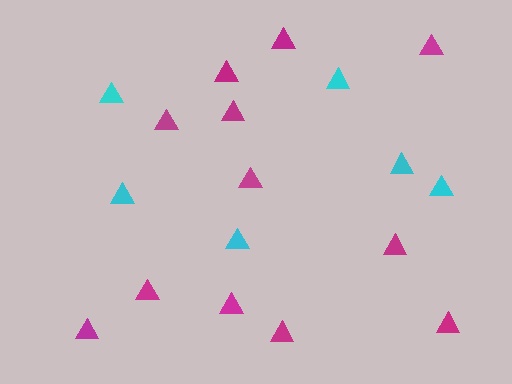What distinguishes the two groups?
There are 2 groups: one group of cyan triangles (6) and one group of magenta triangles (12).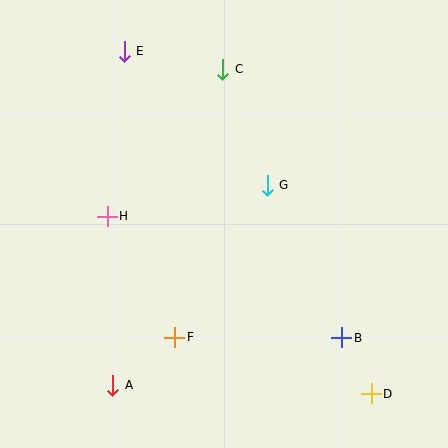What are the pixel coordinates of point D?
Point D is at (371, 394).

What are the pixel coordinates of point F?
Point F is at (175, 337).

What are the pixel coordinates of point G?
Point G is at (267, 185).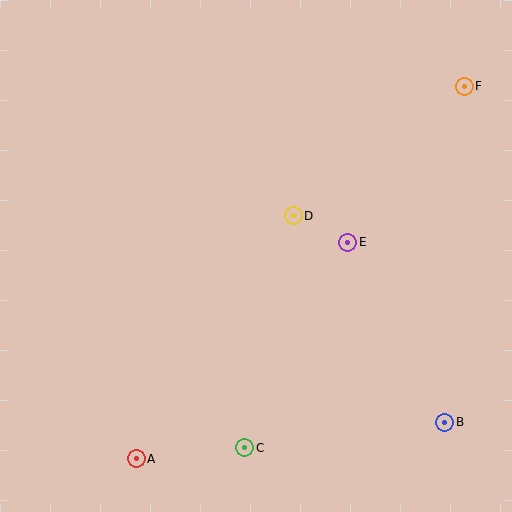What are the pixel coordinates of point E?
Point E is at (348, 242).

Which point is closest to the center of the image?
Point D at (293, 216) is closest to the center.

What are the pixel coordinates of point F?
Point F is at (464, 86).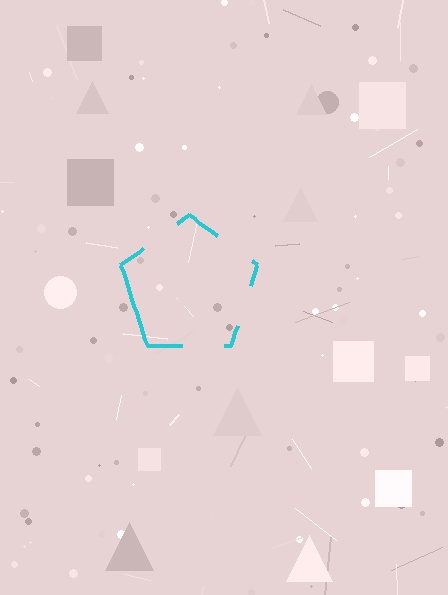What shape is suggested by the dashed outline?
The dashed outline suggests a pentagon.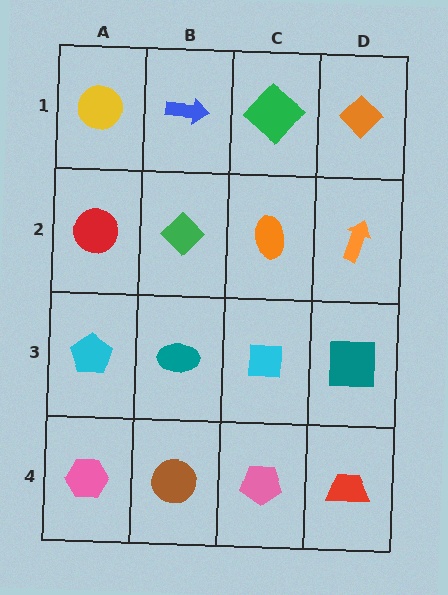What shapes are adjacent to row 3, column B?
A green diamond (row 2, column B), a brown circle (row 4, column B), a cyan pentagon (row 3, column A), a cyan square (row 3, column C).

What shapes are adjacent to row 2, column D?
An orange diamond (row 1, column D), a teal square (row 3, column D), an orange ellipse (row 2, column C).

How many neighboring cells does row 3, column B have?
4.